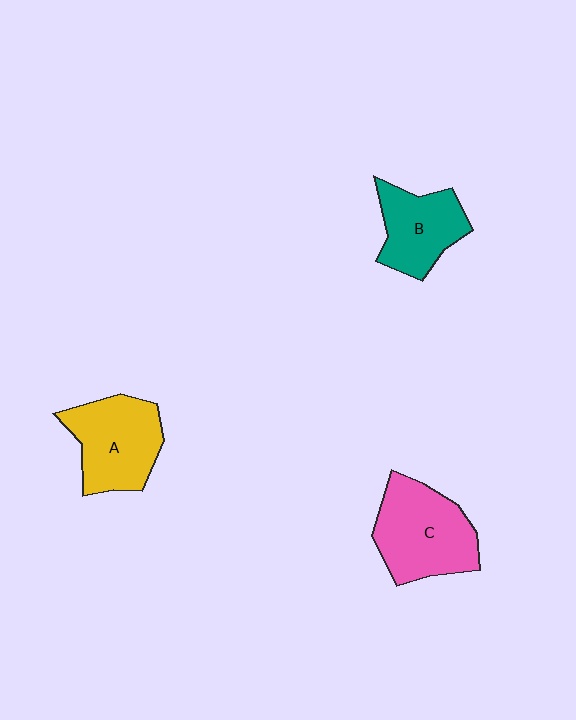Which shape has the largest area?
Shape C (pink).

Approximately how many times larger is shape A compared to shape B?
Approximately 1.2 times.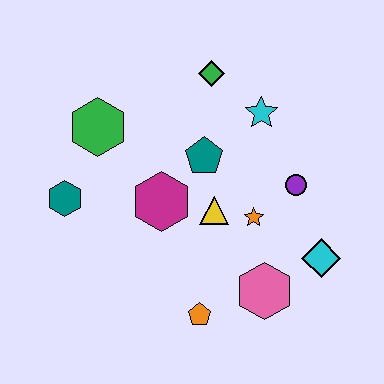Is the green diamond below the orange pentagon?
No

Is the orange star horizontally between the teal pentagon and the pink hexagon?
Yes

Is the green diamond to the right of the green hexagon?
Yes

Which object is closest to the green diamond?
The cyan star is closest to the green diamond.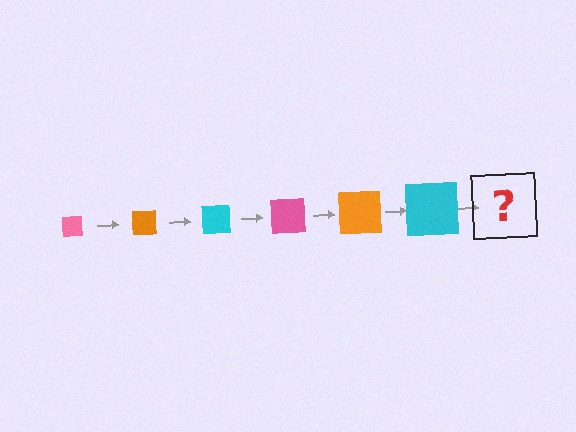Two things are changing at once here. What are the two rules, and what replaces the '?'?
The two rules are that the square grows larger each step and the color cycles through pink, orange, and cyan. The '?' should be a pink square, larger than the previous one.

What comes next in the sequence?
The next element should be a pink square, larger than the previous one.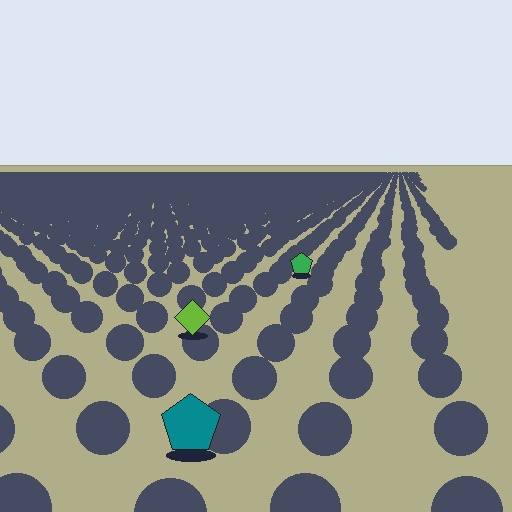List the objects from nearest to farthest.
From nearest to farthest: the teal pentagon, the lime diamond, the green pentagon.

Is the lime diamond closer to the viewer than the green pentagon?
Yes. The lime diamond is closer — you can tell from the texture gradient: the ground texture is coarser near it.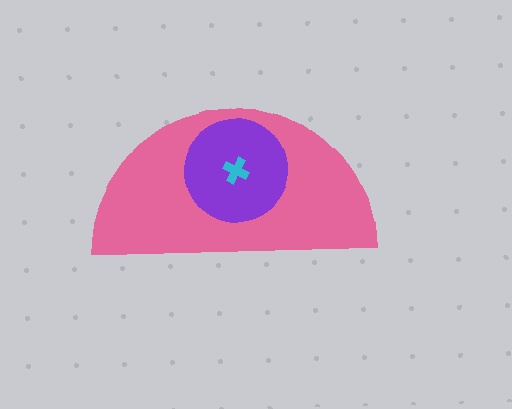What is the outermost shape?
The pink semicircle.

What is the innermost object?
The cyan cross.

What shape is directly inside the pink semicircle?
The purple circle.